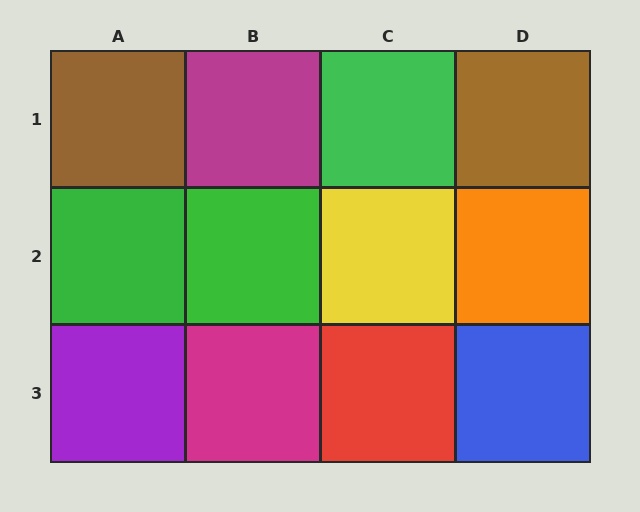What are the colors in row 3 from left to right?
Purple, magenta, red, blue.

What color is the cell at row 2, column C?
Yellow.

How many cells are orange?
1 cell is orange.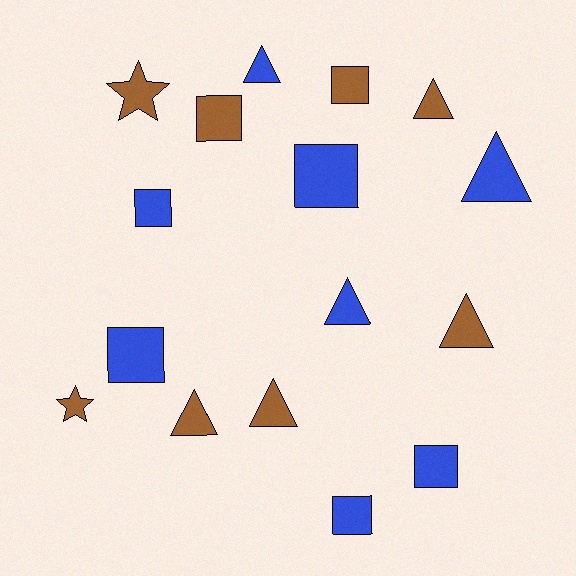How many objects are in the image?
There are 16 objects.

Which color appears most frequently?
Brown, with 8 objects.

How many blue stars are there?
There are no blue stars.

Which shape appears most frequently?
Square, with 7 objects.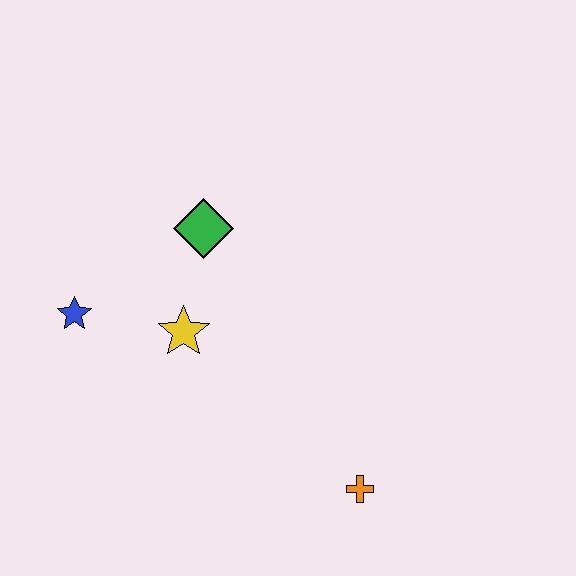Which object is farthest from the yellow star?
The orange cross is farthest from the yellow star.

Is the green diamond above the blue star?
Yes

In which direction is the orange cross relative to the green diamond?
The orange cross is below the green diamond.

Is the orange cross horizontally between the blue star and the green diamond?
No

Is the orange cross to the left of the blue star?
No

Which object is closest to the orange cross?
The yellow star is closest to the orange cross.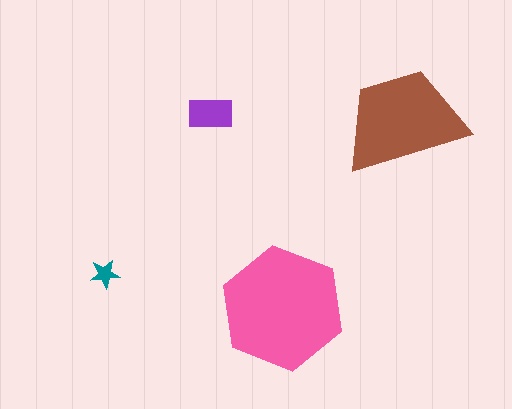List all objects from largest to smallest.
The pink hexagon, the brown trapezoid, the purple rectangle, the teal star.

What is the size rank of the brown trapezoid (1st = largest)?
2nd.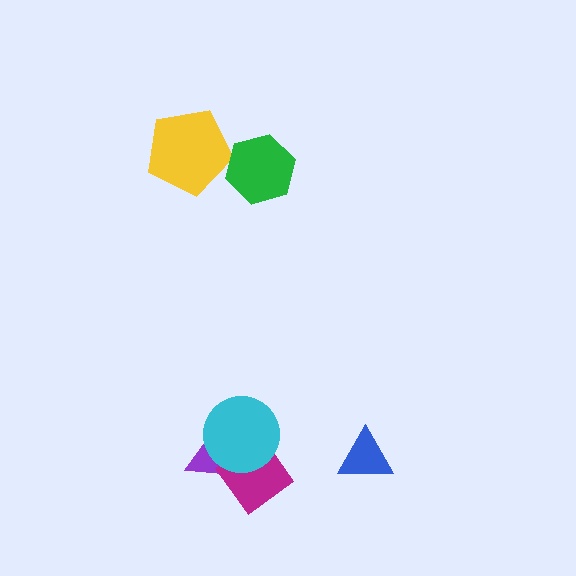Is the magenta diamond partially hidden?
Yes, it is partially covered by another shape.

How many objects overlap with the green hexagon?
0 objects overlap with the green hexagon.